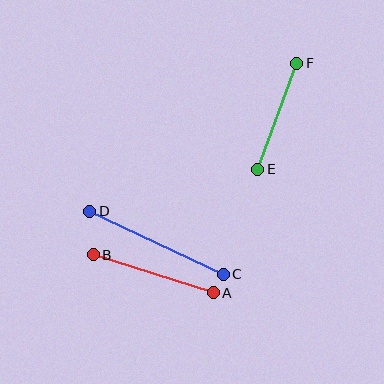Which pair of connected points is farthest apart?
Points C and D are farthest apart.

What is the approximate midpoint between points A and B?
The midpoint is at approximately (153, 274) pixels.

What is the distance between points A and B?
The distance is approximately 126 pixels.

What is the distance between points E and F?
The distance is approximately 113 pixels.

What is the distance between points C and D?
The distance is approximately 148 pixels.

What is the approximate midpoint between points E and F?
The midpoint is at approximately (277, 116) pixels.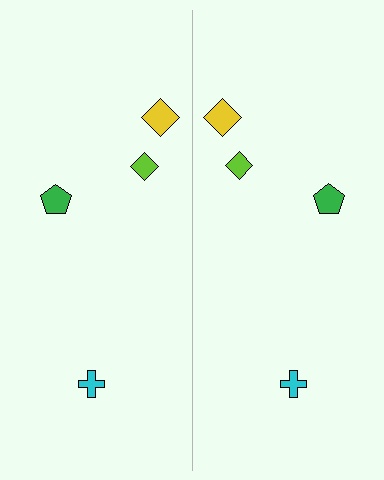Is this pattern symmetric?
Yes, this pattern has bilateral (reflection) symmetry.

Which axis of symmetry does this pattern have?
The pattern has a vertical axis of symmetry running through the center of the image.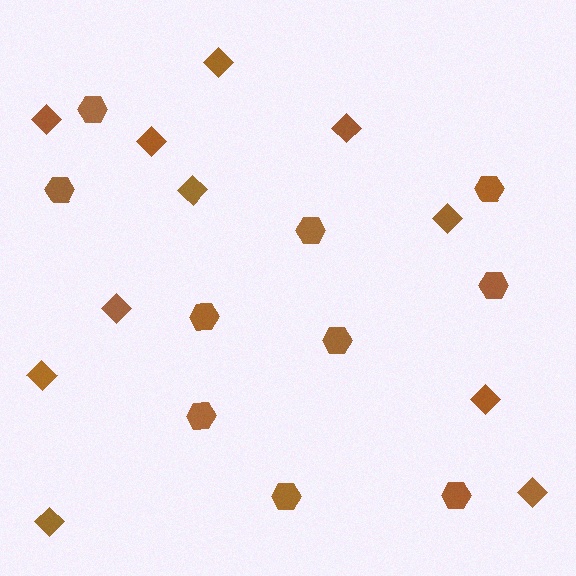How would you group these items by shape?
There are 2 groups: one group of hexagons (10) and one group of diamonds (11).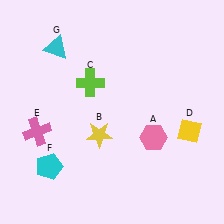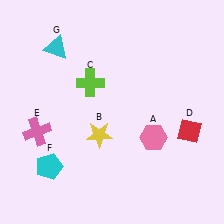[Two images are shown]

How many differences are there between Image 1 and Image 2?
There is 1 difference between the two images.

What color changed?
The diamond (D) changed from yellow in Image 1 to red in Image 2.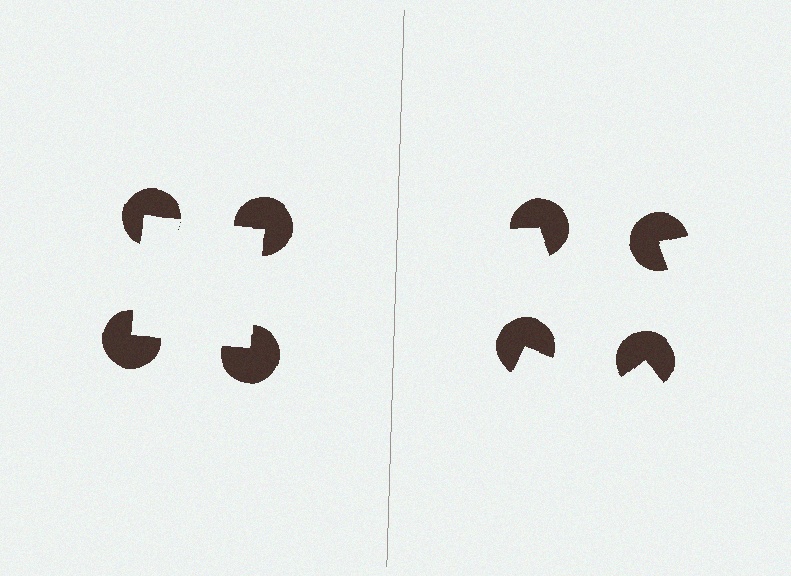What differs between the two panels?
The pac-man discs are positioned identically on both sides; only the wedge orientations differ. On the left they align to a square; on the right they are misaligned.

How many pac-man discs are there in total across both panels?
8 — 4 on each side.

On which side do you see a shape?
An illusory square appears on the left side. On the right side the wedge cuts are rotated, so no coherent shape forms.